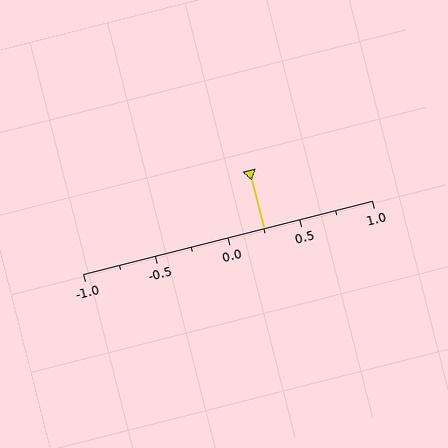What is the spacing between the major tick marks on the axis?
The major ticks are spaced 0.5 apart.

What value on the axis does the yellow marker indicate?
The marker indicates approximately 0.25.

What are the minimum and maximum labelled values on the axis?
The axis runs from -1.0 to 1.0.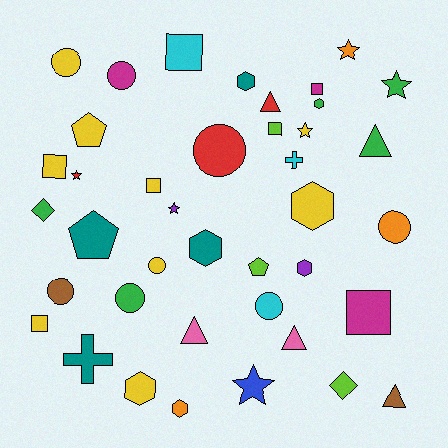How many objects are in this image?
There are 40 objects.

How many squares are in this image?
There are 7 squares.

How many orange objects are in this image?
There are 3 orange objects.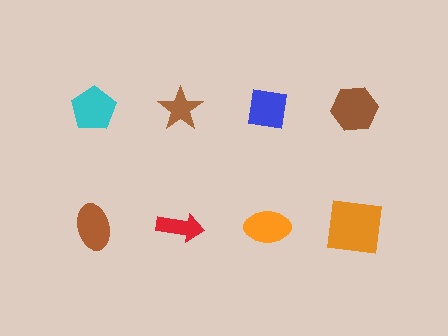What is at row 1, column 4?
A brown hexagon.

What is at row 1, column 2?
A brown star.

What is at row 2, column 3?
An orange ellipse.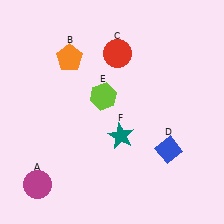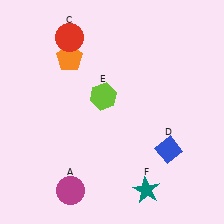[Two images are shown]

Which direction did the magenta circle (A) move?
The magenta circle (A) moved right.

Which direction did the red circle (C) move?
The red circle (C) moved left.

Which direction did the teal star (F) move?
The teal star (F) moved down.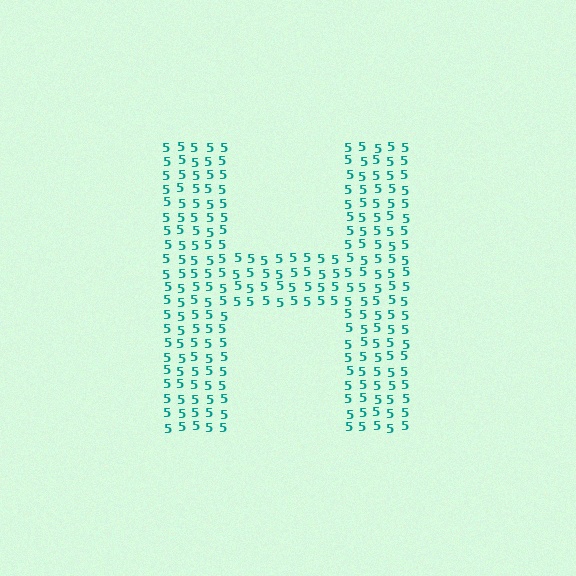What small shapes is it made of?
It is made of small digit 5's.